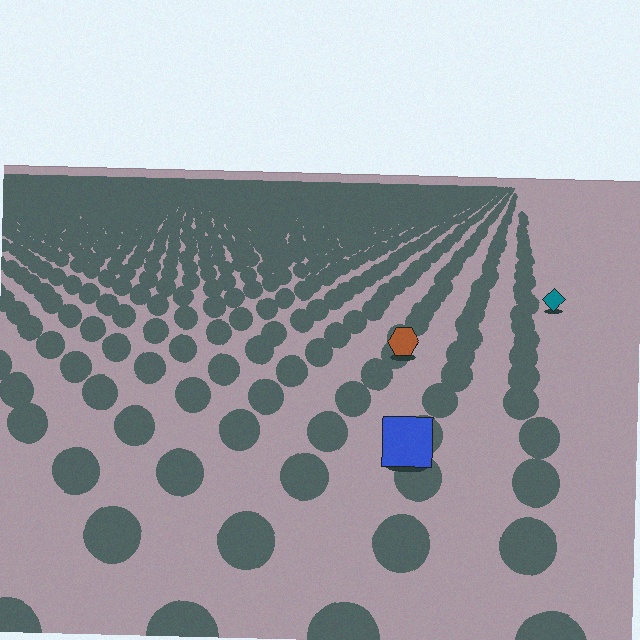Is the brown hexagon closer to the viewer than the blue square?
No. The blue square is closer — you can tell from the texture gradient: the ground texture is coarser near it.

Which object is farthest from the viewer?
The teal diamond is farthest from the viewer. It appears smaller and the ground texture around it is denser.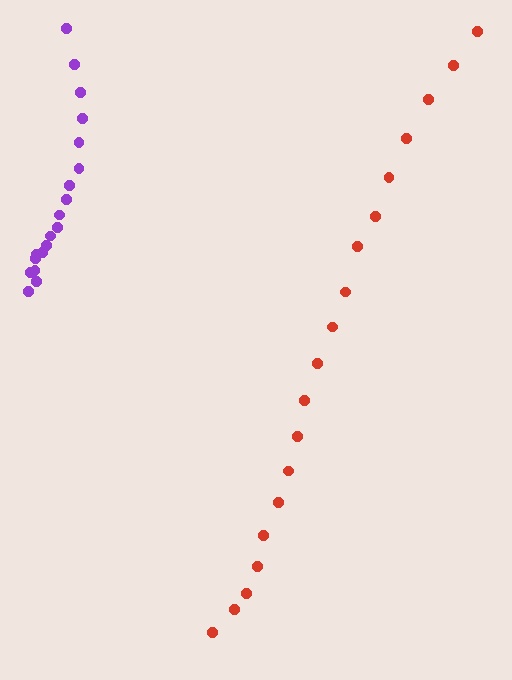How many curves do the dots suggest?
There are 2 distinct paths.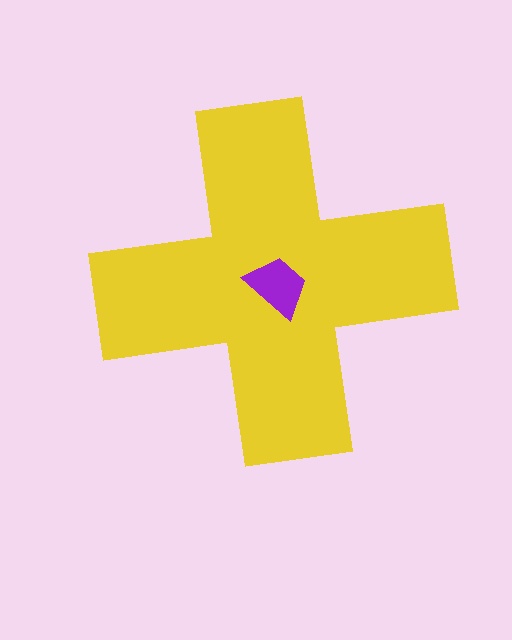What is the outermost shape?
The yellow cross.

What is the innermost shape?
The purple trapezoid.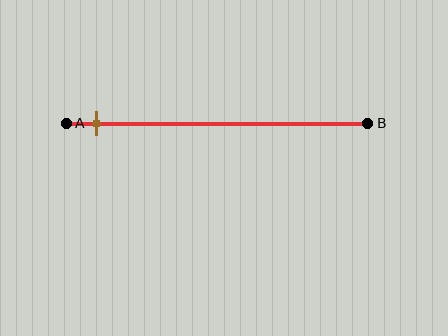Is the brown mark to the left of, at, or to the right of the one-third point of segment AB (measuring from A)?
The brown mark is to the left of the one-third point of segment AB.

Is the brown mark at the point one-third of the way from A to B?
No, the mark is at about 10% from A, not at the 33% one-third point.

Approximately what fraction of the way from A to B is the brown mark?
The brown mark is approximately 10% of the way from A to B.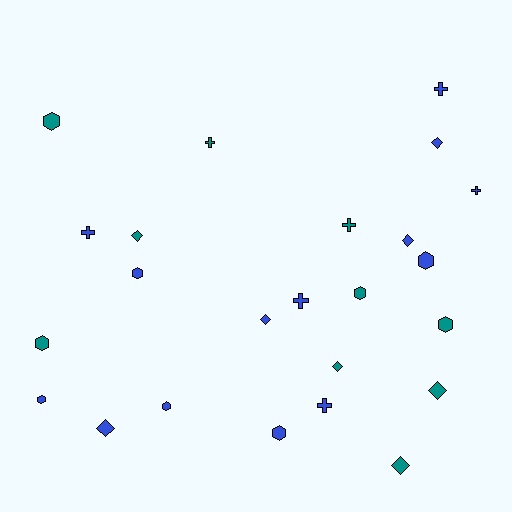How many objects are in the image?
There are 24 objects.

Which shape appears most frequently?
Hexagon, with 9 objects.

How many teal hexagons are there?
There are 4 teal hexagons.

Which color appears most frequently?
Blue, with 14 objects.